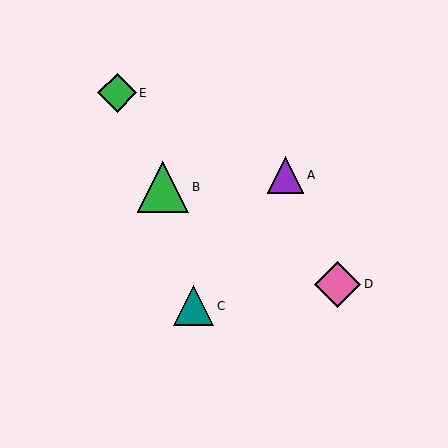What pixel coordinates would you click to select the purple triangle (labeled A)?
Click at (286, 175) to select the purple triangle A.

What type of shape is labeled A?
Shape A is a purple triangle.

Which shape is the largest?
The green triangle (labeled B) is the largest.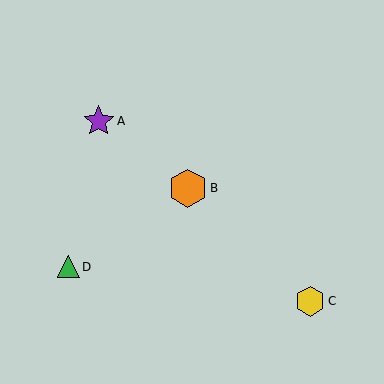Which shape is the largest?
The orange hexagon (labeled B) is the largest.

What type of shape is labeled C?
Shape C is a yellow hexagon.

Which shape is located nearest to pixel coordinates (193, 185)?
The orange hexagon (labeled B) at (188, 188) is nearest to that location.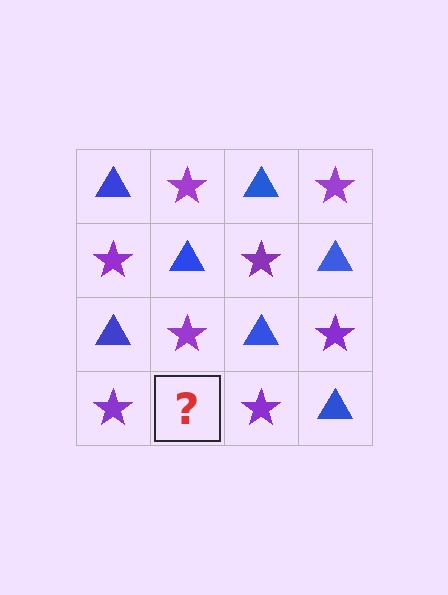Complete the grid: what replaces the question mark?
The question mark should be replaced with a blue triangle.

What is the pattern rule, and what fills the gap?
The rule is that it alternates blue triangle and purple star in a checkerboard pattern. The gap should be filled with a blue triangle.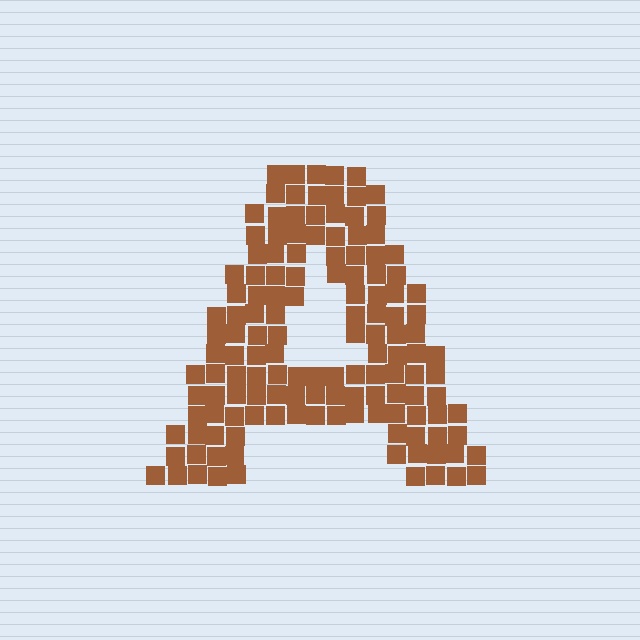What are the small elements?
The small elements are squares.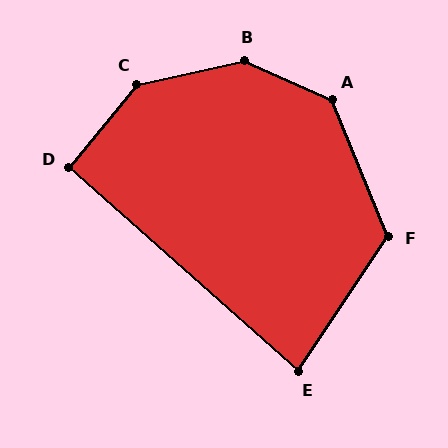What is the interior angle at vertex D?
Approximately 93 degrees (approximately right).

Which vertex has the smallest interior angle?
E, at approximately 82 degrees.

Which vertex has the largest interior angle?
B, at approximately 143 degrees.